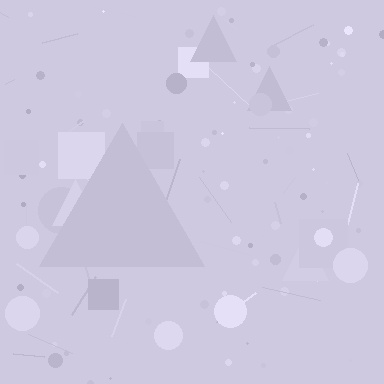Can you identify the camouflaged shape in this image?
The camouflaged shape is a triangle.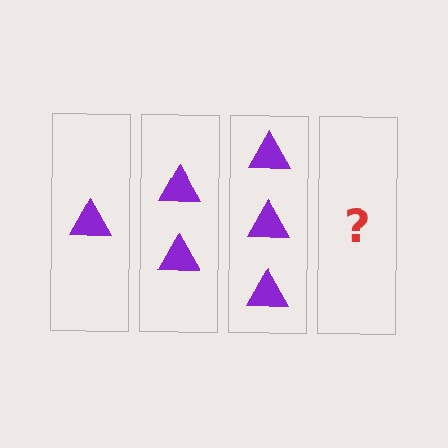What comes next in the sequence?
The next element should be 4 triangles.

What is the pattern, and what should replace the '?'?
The pattern is that each step adds one more triangle. The '?' should be 4 triangles.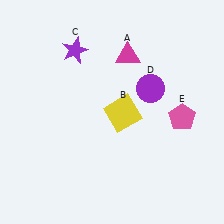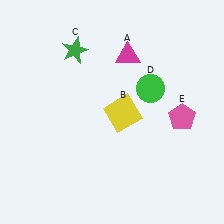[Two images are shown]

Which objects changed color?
C changed from purple to green. D changed from purple to green.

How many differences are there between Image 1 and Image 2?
There are 2 differences between the two images.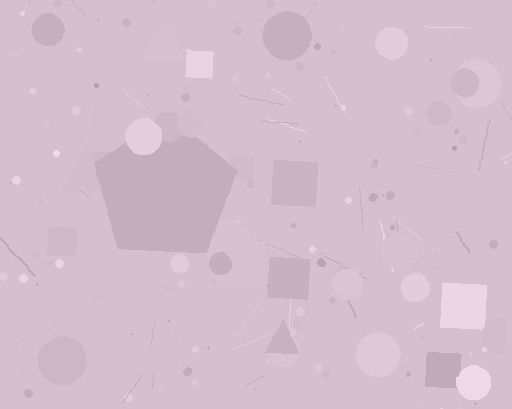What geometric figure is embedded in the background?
A pentagon is embedded in the background.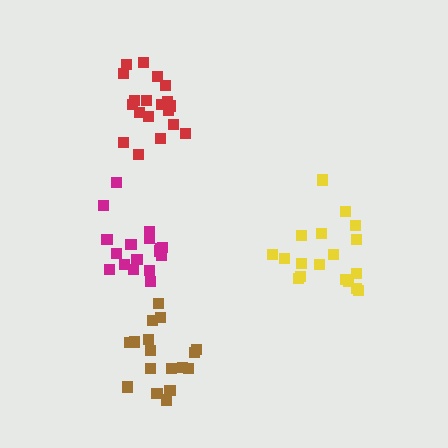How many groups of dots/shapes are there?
There are 4 groups.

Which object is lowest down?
The brown cluster is bottommost.